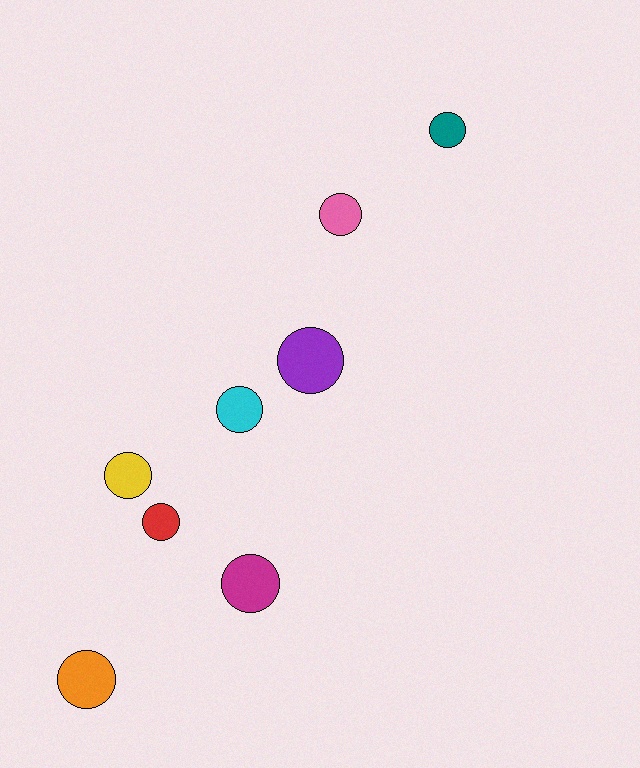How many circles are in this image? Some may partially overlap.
There are 8 circles.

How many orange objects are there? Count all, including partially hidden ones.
There is 1 orange object.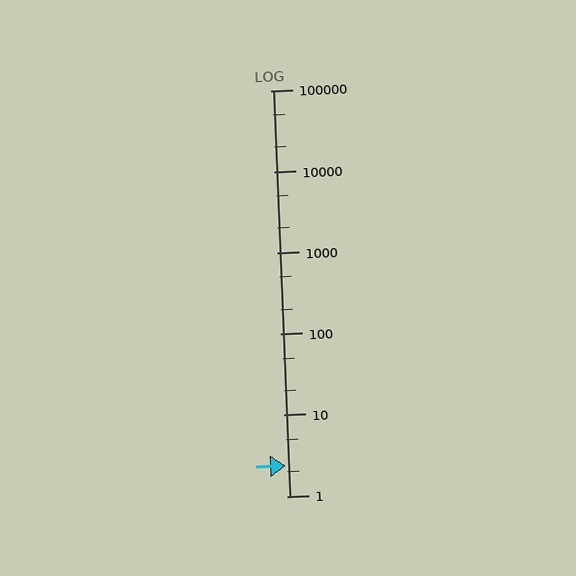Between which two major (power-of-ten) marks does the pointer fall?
The pointer is between 1 and 10.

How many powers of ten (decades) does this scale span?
The scale spans 5 decades, from 1 to 100000.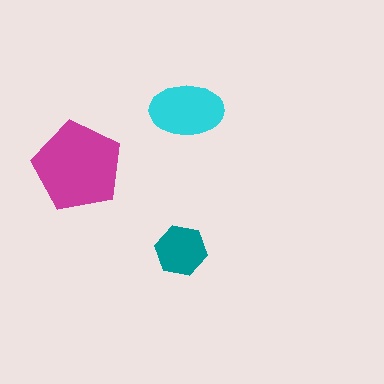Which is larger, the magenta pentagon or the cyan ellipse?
The magenta pentagon.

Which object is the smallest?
The teal hexagon.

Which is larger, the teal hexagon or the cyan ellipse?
The cyan ellipse.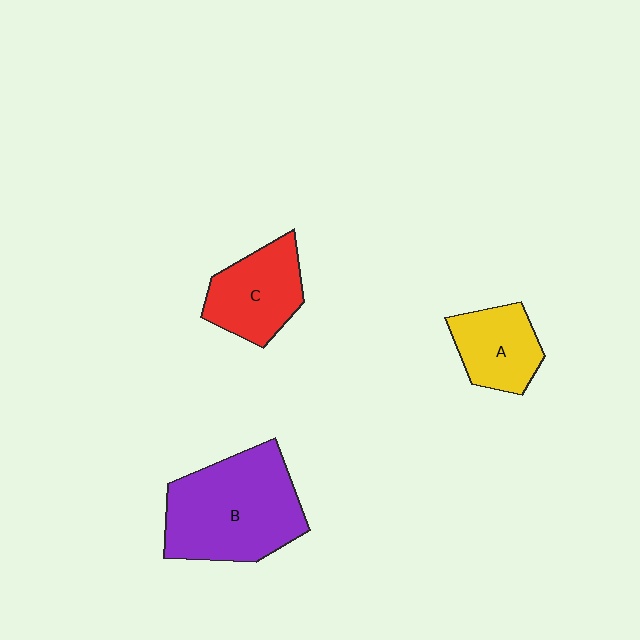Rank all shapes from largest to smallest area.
From largest to smallest: B (purple), C (red), A (yellow).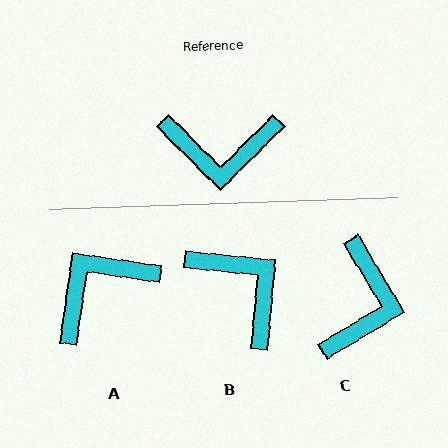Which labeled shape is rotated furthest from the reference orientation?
A, about 143 degrees away.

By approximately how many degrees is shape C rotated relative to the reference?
Approximately 76 degrees counter-clockwise.